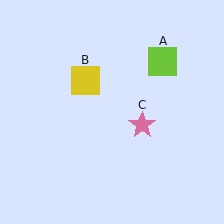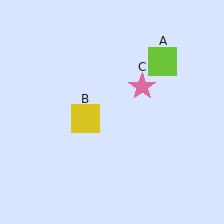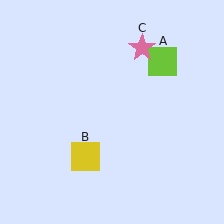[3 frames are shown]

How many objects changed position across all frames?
2 objects changed position: yellow square (object B), pink star (object C).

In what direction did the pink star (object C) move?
The pink star (object C) moved up.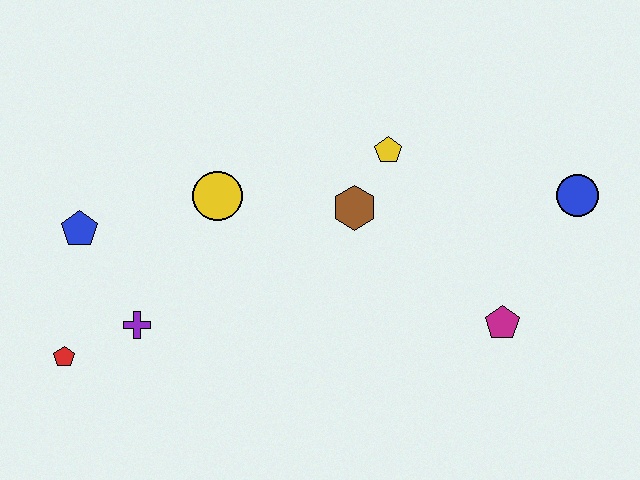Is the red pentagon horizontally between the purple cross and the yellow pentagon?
No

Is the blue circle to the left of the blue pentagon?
No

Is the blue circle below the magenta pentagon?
No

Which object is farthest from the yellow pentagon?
The red pentagon is farthest from the yellow pentagon.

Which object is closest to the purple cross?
The red pentagon is closest to the purple cross.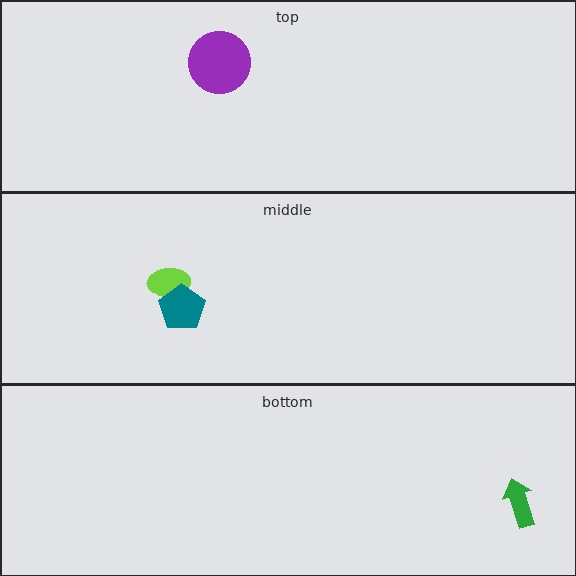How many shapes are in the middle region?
2.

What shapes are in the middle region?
The lime ellipse, the teal pentagon.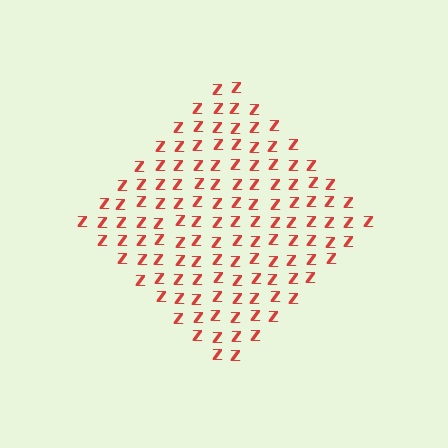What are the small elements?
The small elements are letter Z's.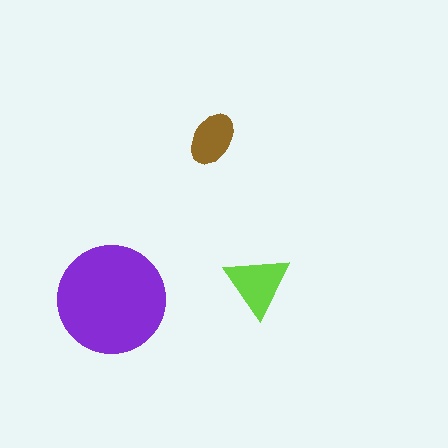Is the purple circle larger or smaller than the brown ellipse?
Larger.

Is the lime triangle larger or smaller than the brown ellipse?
Larger.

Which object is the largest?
The purple circle.